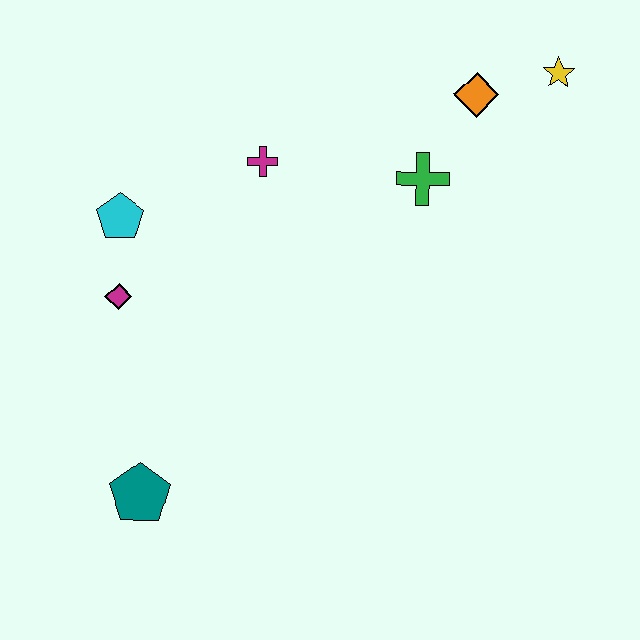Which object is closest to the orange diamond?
The yellow star is closest to the orange diamond.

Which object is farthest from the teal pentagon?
The yellow star is farthest from the teal pentagon.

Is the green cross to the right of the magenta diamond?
Yes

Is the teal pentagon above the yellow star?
No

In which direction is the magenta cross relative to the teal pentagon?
The magenta cross is above the teal pentagon.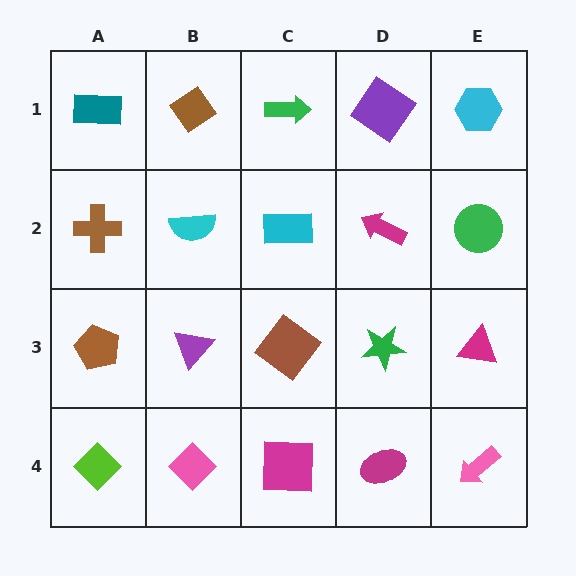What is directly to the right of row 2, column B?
A cyan rectangle.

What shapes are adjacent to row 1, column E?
A green circle (row 2, column E), a purple diamond (row 1, column D).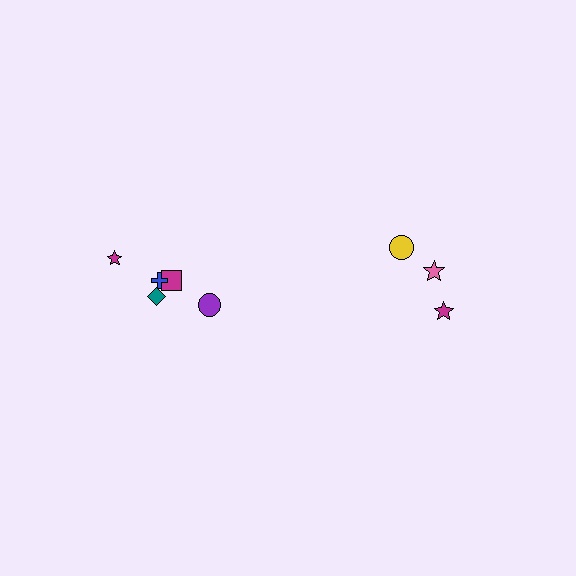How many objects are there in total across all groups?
There are 8 objects.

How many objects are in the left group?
There are 5 objects.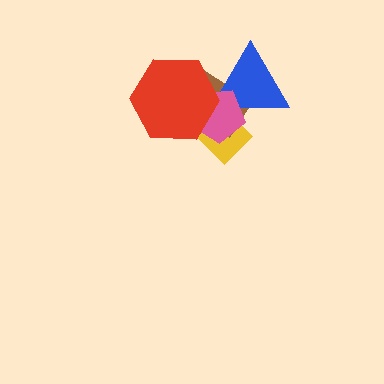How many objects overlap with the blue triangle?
4 objects overlap with the blue triangle.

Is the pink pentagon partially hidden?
Yes, it is partially covered by another shape.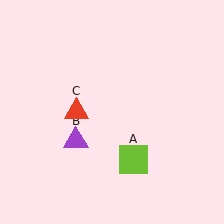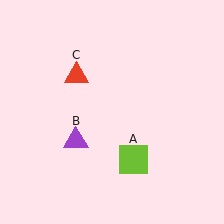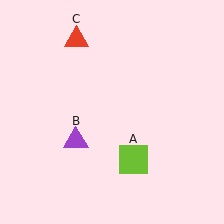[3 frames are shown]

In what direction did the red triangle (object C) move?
The red triangle (object C) moved up.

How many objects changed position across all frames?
1 object changed position: red triangle (object C).